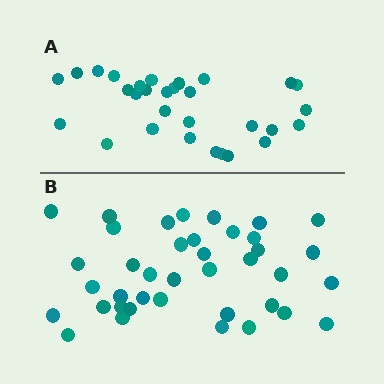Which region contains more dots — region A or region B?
Region B (the bottom region) has more dots.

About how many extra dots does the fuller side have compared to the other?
Region B has roughly 8 or so more dots than region A.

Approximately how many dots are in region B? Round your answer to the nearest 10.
About 40 dots. (The exact count is 39, which rounds to 40.)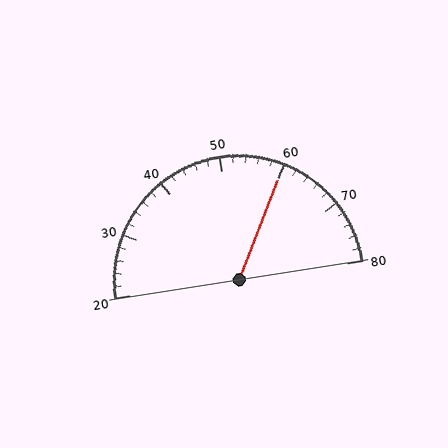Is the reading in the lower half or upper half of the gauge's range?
The reading is in the upper half of the range (20 to 80).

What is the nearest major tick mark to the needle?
The nearest major tick mark is 60.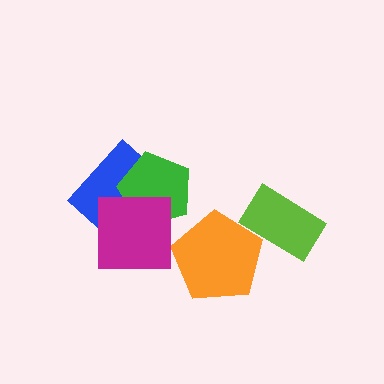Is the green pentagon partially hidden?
Yes, it is partially covered by another shape.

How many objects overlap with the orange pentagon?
1 object overlaps with the orange pentagon.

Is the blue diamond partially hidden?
Yes, it is partially covered by another shape.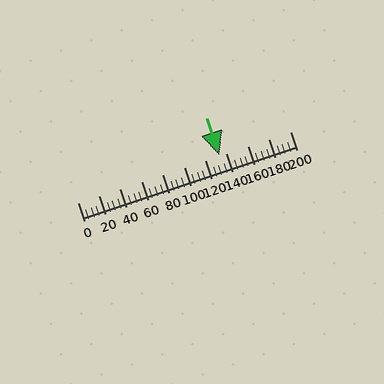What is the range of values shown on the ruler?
The ruler shows values from 0 to 200.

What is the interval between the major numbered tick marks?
The major tick marks are spaced 20 units apart.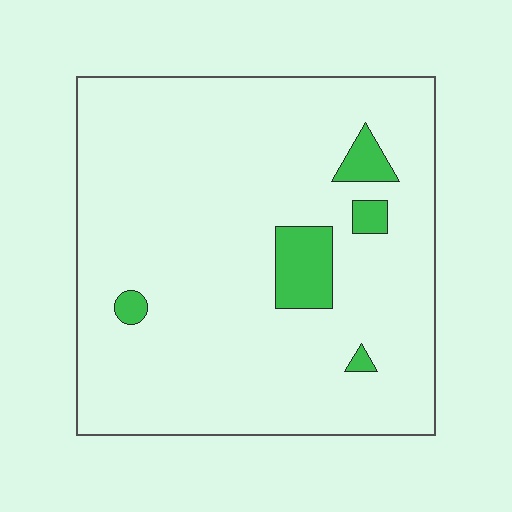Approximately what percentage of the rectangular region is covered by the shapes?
Approximately 5%.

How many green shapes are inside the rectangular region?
5.